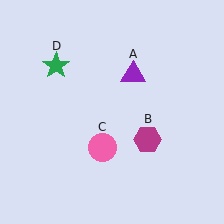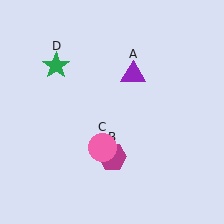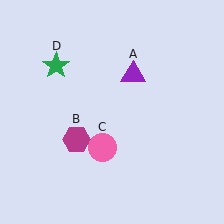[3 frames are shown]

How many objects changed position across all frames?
1 object changed position: magenta hexagon (object B).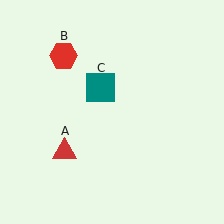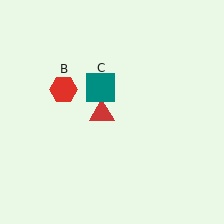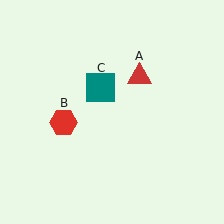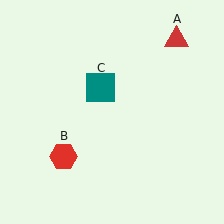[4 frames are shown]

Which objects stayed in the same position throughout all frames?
Teal square (object C) remained stationary.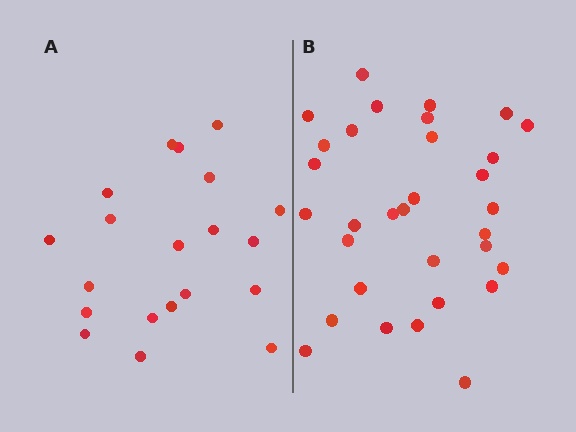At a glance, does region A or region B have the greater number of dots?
Region B (the right region) has more dots.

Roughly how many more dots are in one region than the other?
Region B has roughly 12 or so more dots than region A.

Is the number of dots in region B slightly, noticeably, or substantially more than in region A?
Region B has substantially more. The ratio is roughly 1.6 to 1.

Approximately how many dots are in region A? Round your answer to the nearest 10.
About 20 dots.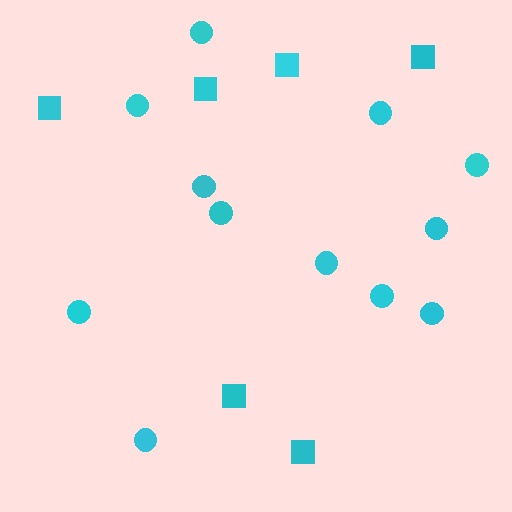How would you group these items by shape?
There are 2 groups: one group of circles (12) and one group of squares (6).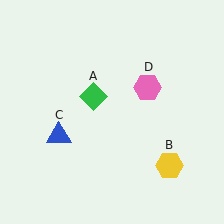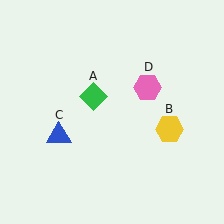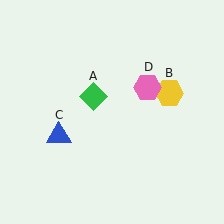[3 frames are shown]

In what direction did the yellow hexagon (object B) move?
The yellow hexagon (object B) moved up.